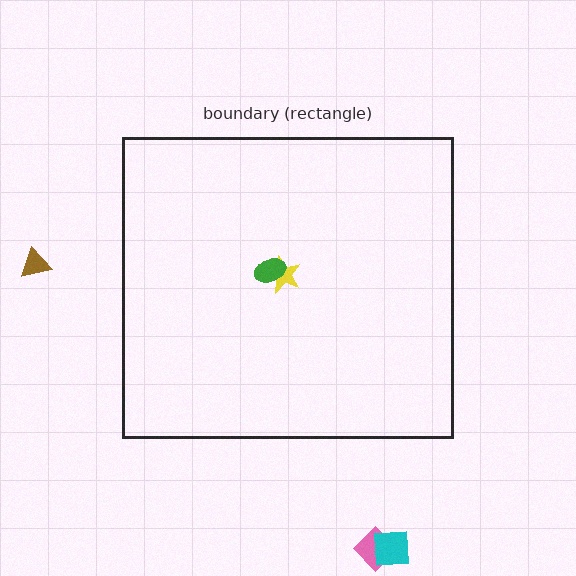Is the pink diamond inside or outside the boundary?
Outside.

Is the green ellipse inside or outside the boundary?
Inside.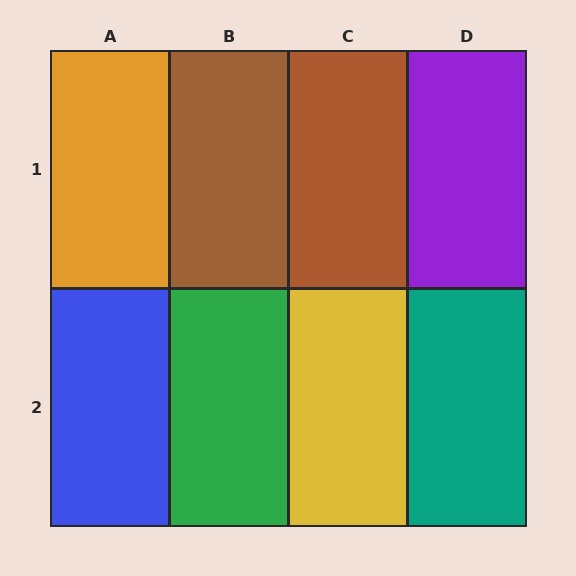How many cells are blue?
1 cell is blue.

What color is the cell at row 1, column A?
Orange.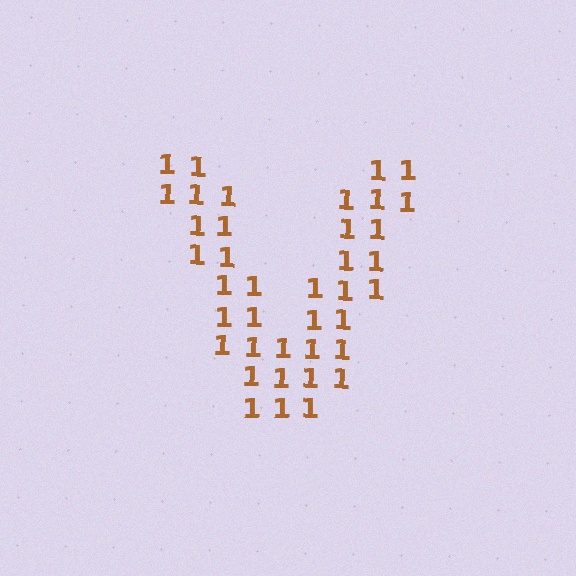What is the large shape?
The large shape is the letter V.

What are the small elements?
The small elements are digit 1's.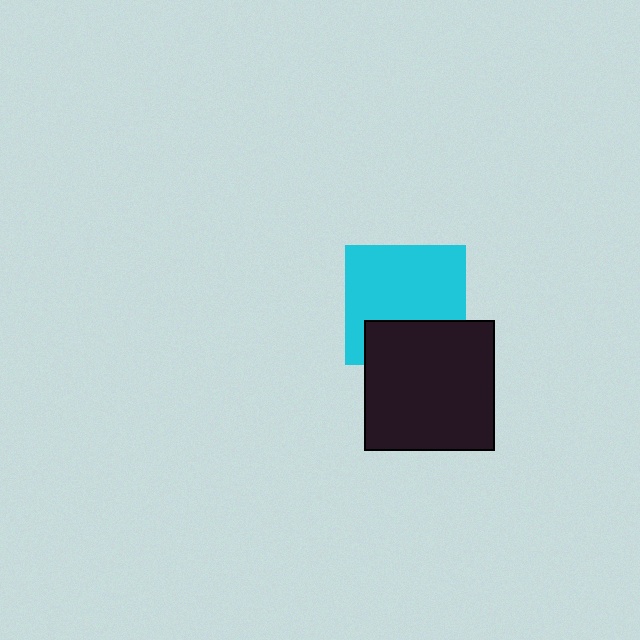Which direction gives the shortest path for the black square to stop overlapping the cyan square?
Moving down gives the shortest separation.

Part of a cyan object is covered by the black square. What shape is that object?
It is a square.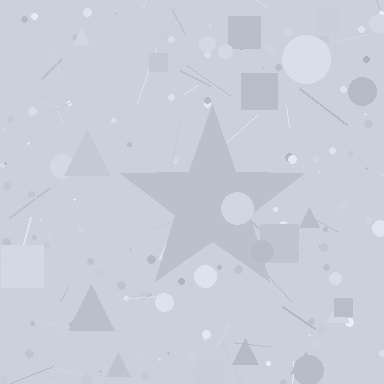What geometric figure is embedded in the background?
A star is embedded in the background.